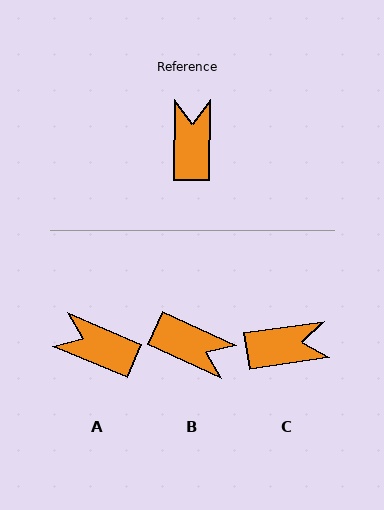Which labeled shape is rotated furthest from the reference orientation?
B, about 114 degrees away.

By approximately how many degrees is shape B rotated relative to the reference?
Approximately 114 degrees clockwise.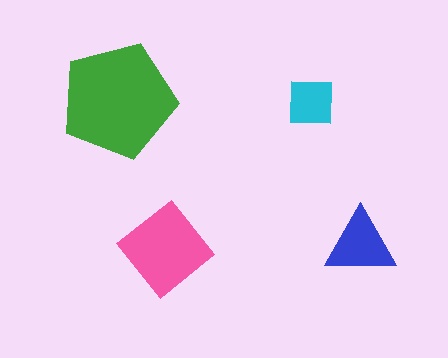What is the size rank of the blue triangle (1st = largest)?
3rd.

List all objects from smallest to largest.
The cyan square, the blue triangle, the pink diamond, the green pentagon.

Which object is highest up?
The green pentagon is topmost.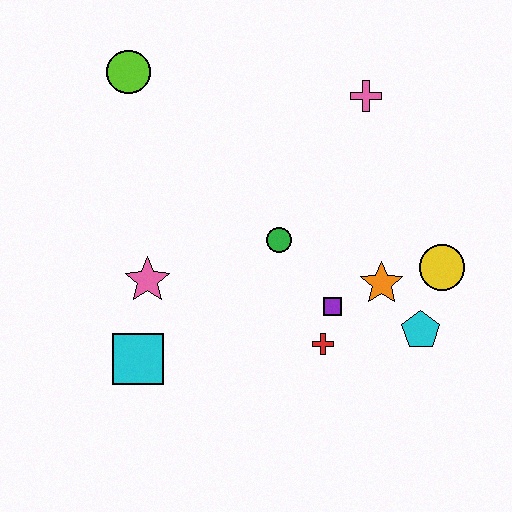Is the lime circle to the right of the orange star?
No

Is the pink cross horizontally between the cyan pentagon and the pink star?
Yes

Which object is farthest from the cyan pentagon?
The lime circle is farthest from the cyan pentagon.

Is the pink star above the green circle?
No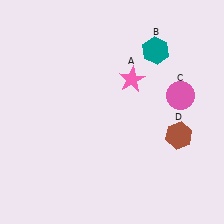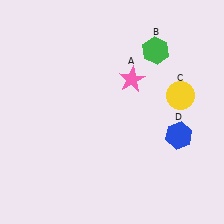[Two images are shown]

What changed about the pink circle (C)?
In Image 1, C is pink. In Image 2, it changed to yellow.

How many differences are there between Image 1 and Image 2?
There are 3 differences between the two images.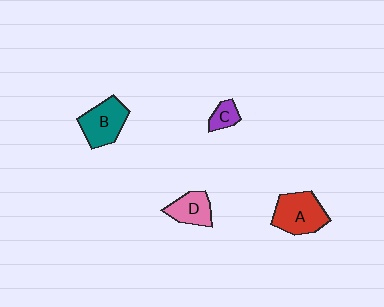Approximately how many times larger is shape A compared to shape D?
Approximately 1.5 times.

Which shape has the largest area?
Shape A (red).